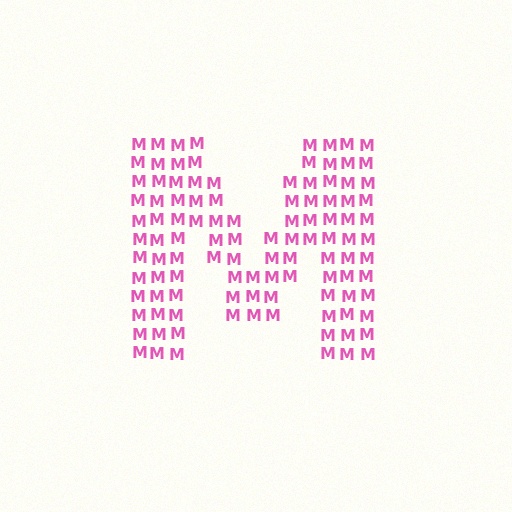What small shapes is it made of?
It is made of small letter M's.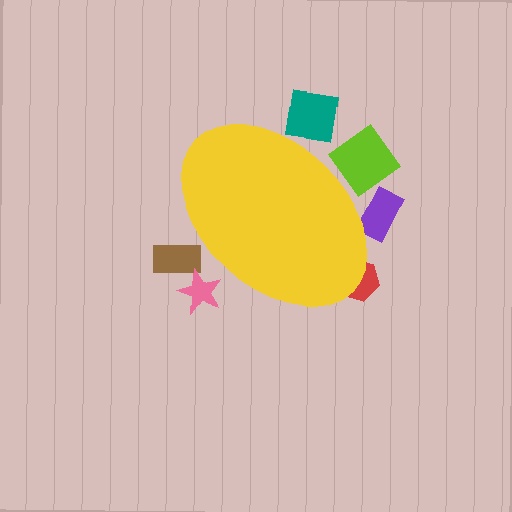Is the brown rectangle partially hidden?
Yes, the brown rectangle is partially hidden behind the yellow ellipse.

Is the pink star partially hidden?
Yes, the pink star is partially hidden behind the yellow ellipse.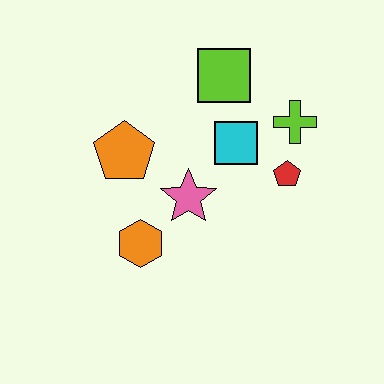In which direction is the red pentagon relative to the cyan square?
The red pentagon is to the right of the cyan square.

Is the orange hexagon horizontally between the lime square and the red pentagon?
No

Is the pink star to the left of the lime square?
Yes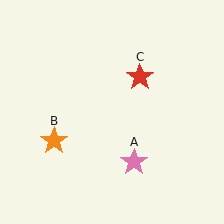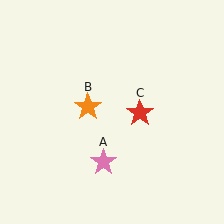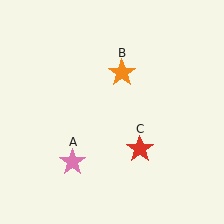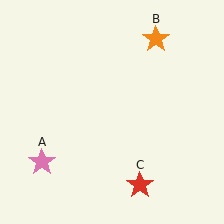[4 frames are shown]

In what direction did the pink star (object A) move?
The pink star (object A) moved left.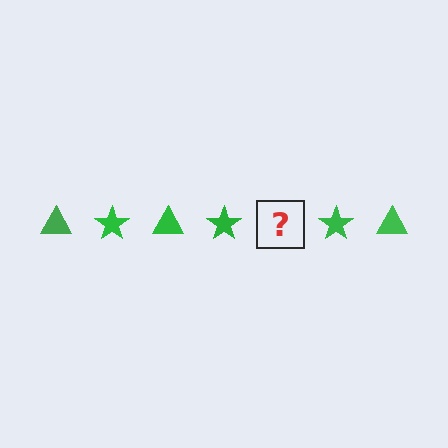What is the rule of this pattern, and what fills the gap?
The rule is that the pattern cycles through triangle, star shapes in green. The gap should be filled with a green triangle.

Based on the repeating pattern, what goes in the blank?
The blank should be a green triangle.